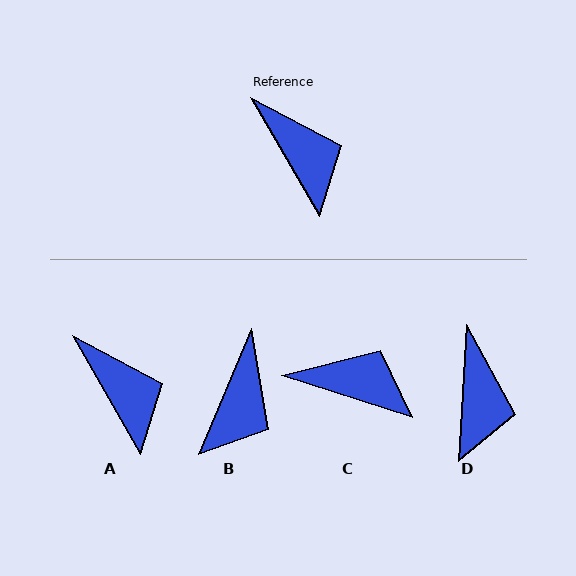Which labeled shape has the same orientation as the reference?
A.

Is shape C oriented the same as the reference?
No, it is off by about 42 degrees.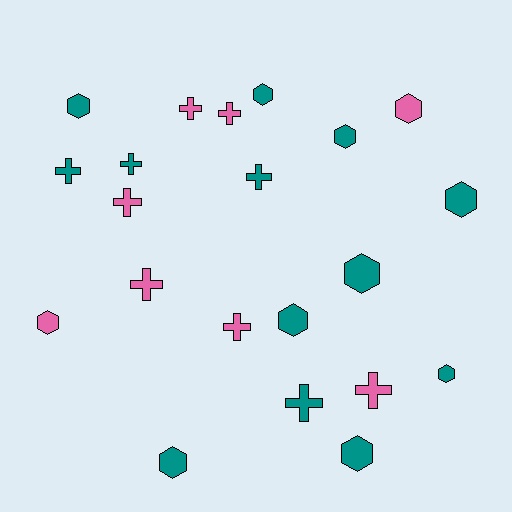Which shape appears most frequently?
Hexagon, with 11 objects.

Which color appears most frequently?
Teal, with 13 objects.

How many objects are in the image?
There are 21 objects.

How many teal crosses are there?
There are 4 teal crosses.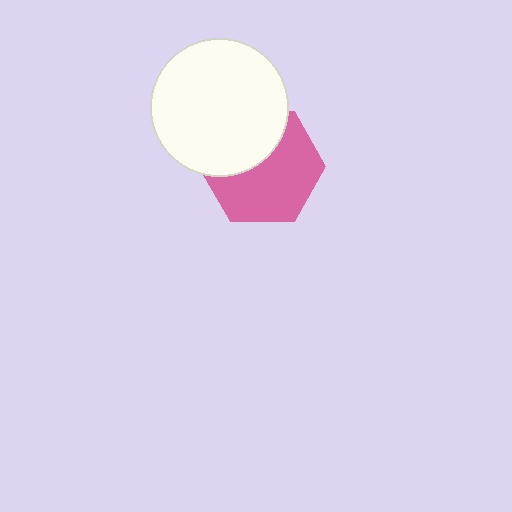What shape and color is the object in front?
The object in front is a white circle.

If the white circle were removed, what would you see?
You would see the complete pink hexagon.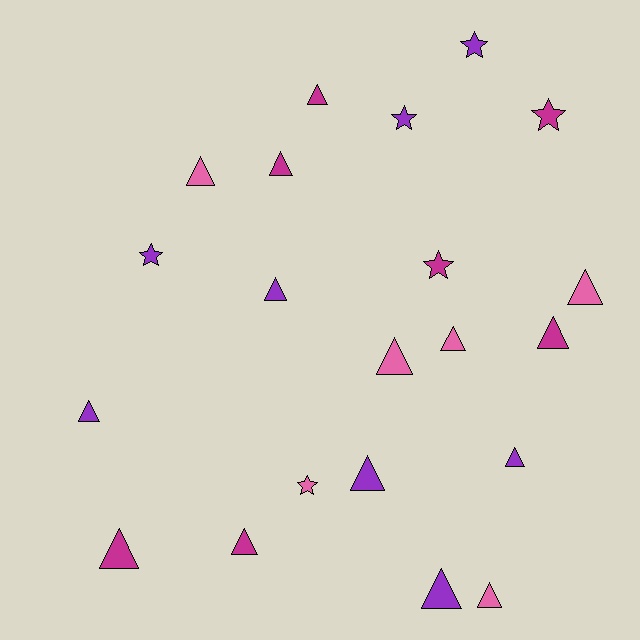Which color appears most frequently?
Purple, with 8 objects.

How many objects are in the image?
There are 21 objects.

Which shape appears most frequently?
Triangle, with 15 objects.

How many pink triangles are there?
There are 5 pink triangles.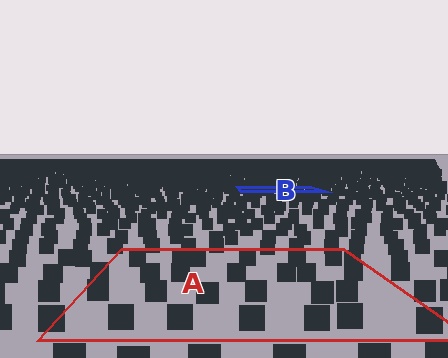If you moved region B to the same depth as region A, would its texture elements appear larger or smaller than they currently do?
They would appear larger. At a closer depth, the same texture elements are projected at a bigger on-screen size.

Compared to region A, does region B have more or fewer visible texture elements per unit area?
Region B has more texture elements per unit area — they are packed more densely because it is farther away.